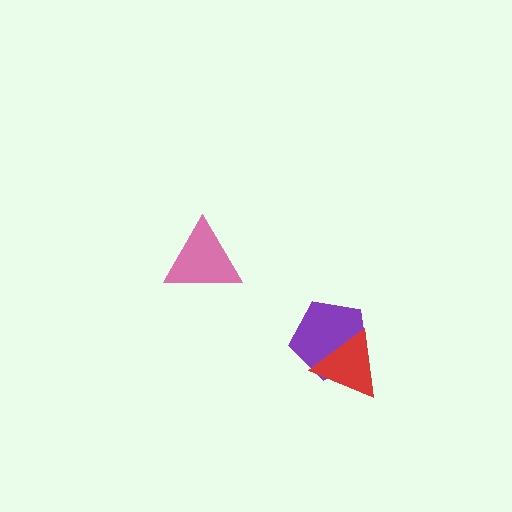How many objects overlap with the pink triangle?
0 objects overlap with the pink triangle.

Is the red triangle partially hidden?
No, no other shape covers it.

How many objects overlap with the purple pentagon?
1 object overlaps with the purple pentagon.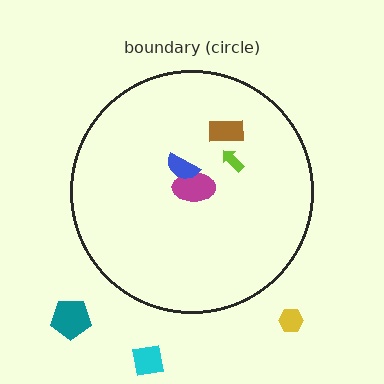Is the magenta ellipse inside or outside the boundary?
Inside.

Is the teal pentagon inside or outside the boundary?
Outside.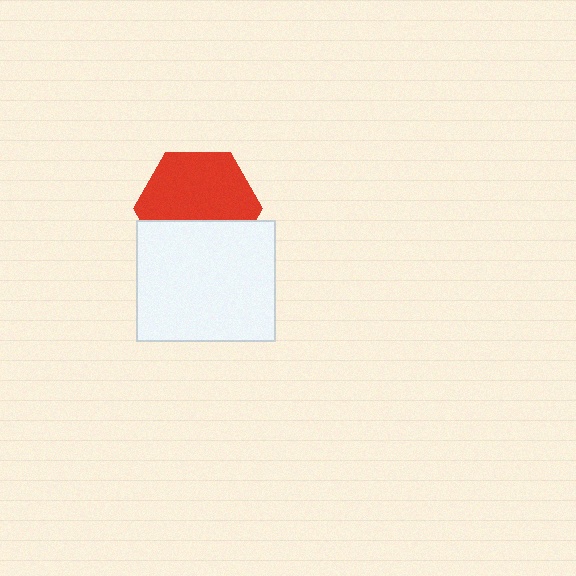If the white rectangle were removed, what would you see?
You would see the complete red hexagon.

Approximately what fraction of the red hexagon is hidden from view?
Roughly 37% of the red hexagon is hidden behind the white rectangle.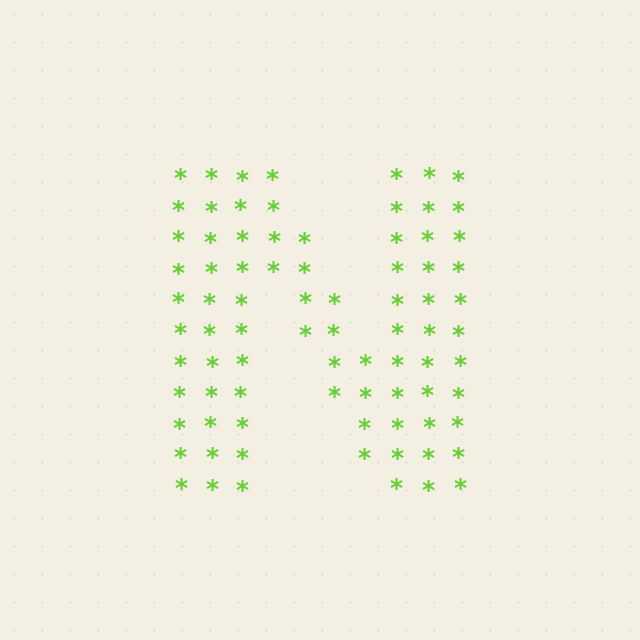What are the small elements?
The small elements are asterisks.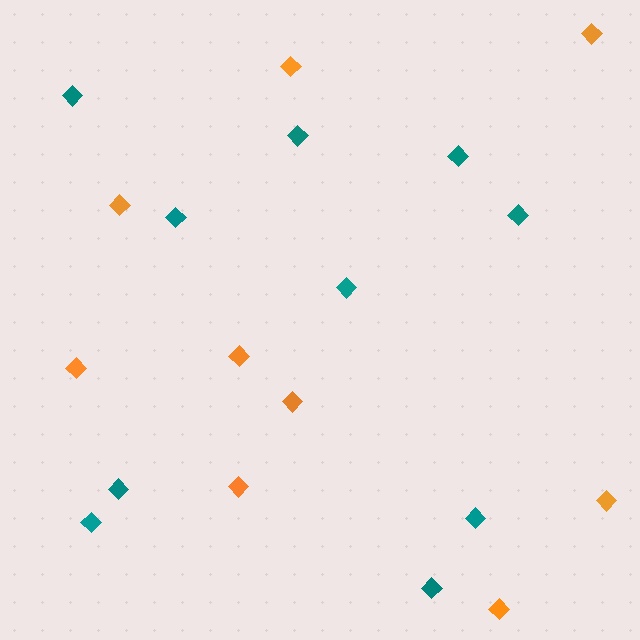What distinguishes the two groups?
There are 2 groups: one group of teal diamonds (10) and one group of orange diamonds (9).